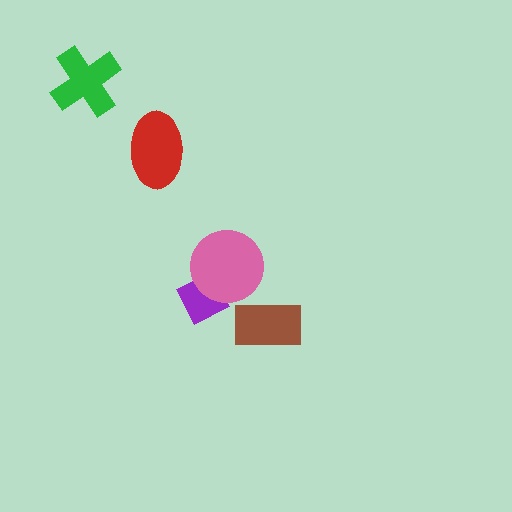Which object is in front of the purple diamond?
The pink circle is in front of the purple diamond.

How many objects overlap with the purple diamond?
1 object overlaps with the purple diamond.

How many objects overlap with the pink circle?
1 object overlaps with the pink circle.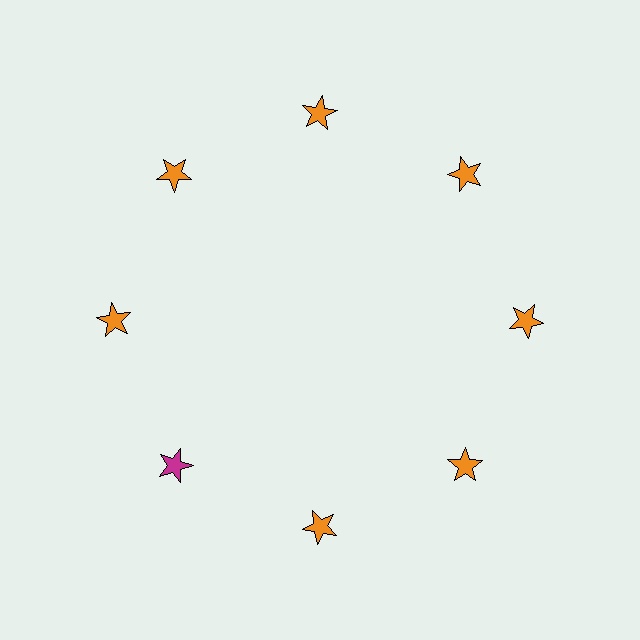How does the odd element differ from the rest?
It has a different color: magenta instead of orange.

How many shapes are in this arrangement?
There are 8 shapes arranged in a ring pattern.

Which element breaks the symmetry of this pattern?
The magenta star at roughly the 8 o'clock position breaks the symmetry. All other shapes are orange stars.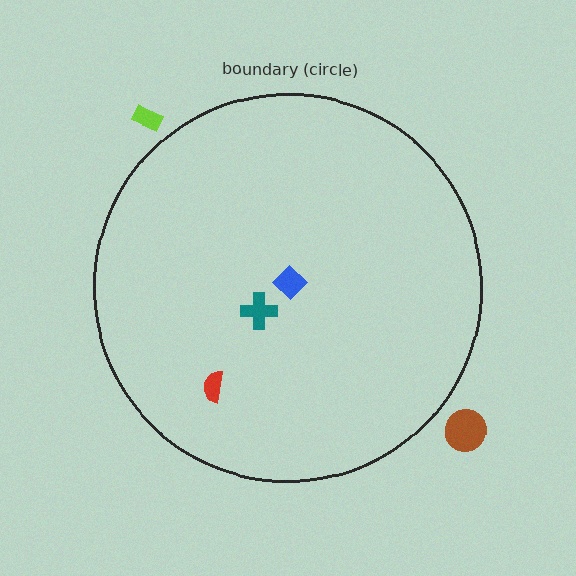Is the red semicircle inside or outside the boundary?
Inside.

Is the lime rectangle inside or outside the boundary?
Outside.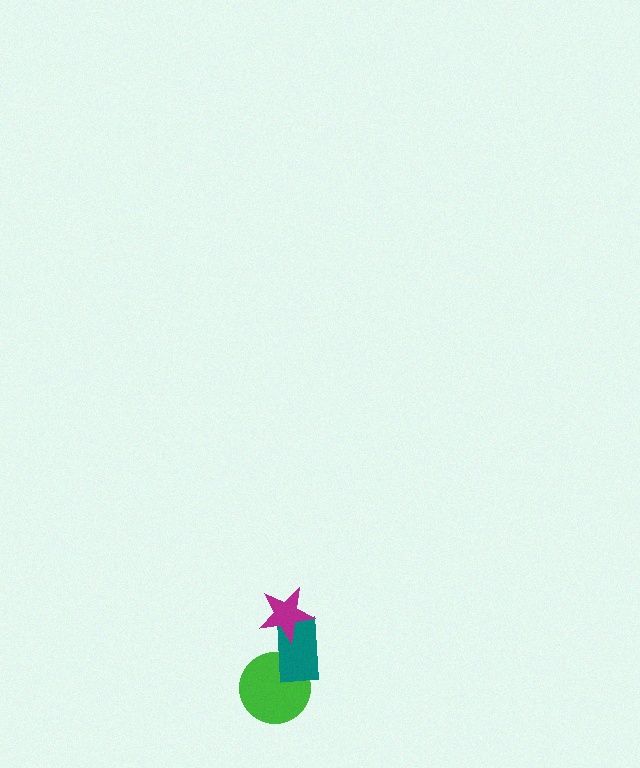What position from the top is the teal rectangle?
The teal rectangle is 2nd from the top.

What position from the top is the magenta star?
The magenta star is 1st from the top.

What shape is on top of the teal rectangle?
The magenta star is on top of the teal rectangle.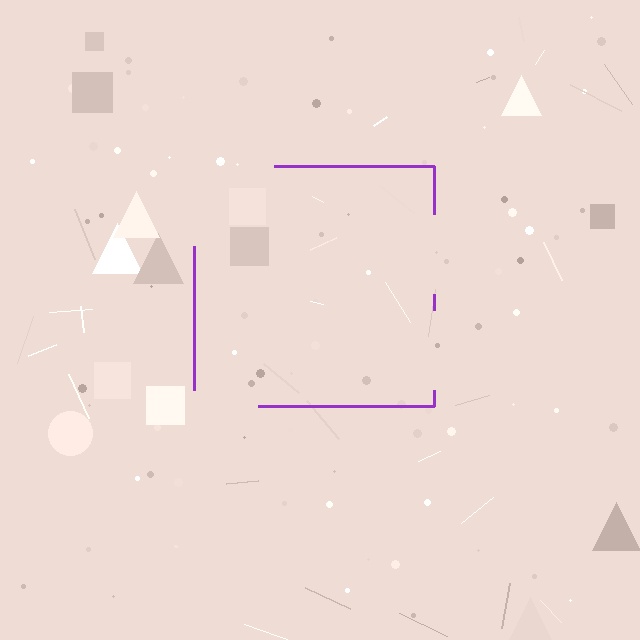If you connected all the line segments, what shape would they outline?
They would outline a square.